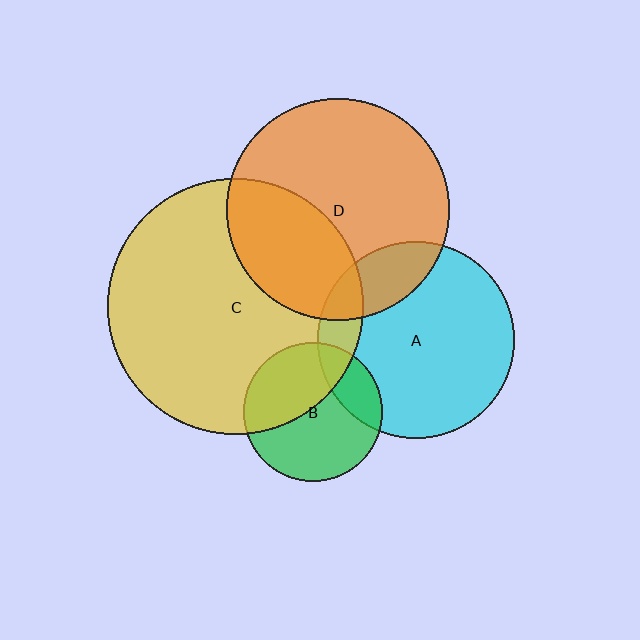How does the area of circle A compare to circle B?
Approximately 2.0 times.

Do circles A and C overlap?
Yes.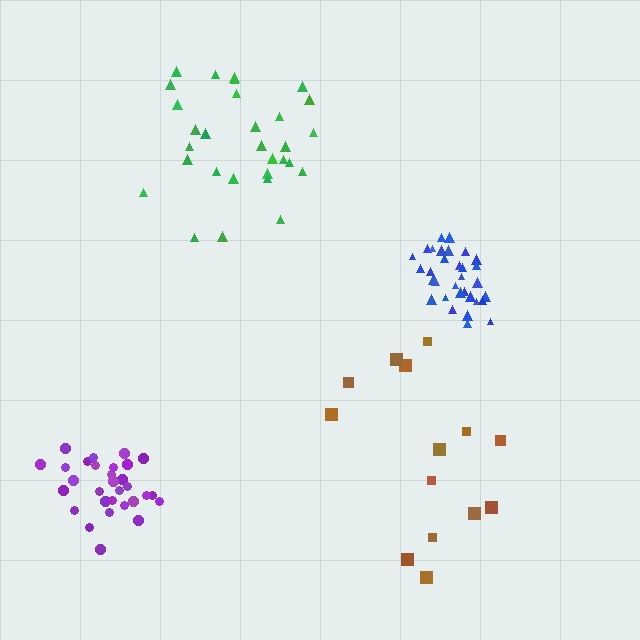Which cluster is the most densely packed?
Blue.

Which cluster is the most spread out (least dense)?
Brown.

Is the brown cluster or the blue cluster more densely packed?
Blue.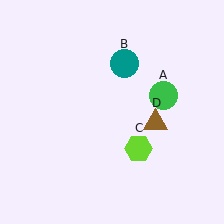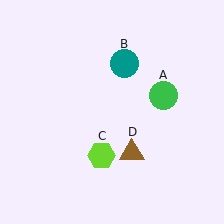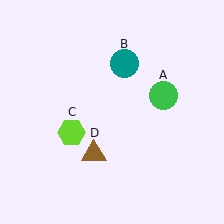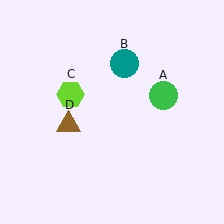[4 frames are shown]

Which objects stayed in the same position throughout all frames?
Green circle (object A) and teal circle (object B) remained stationary.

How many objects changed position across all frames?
2 objects changed position: lime hexagon (object C), brown triangle (object D).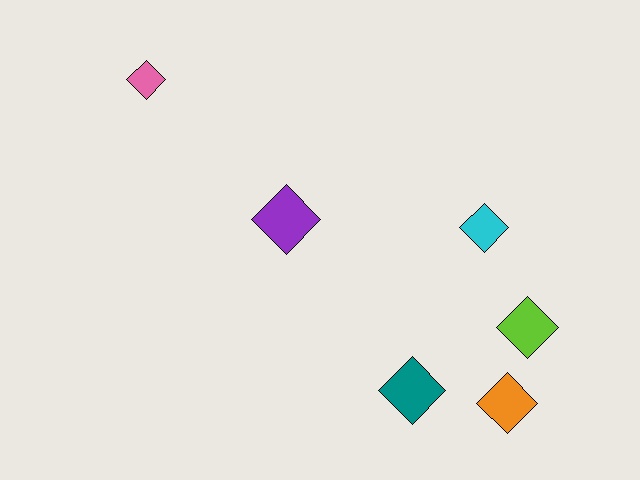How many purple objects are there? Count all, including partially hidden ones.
There is 1 purple object.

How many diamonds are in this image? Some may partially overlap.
There are 6 diamonds.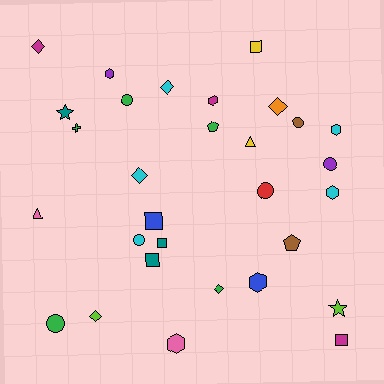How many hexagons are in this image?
There are 6 hexagons.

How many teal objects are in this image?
There are 3 teal objects.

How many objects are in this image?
There are 30 objects.